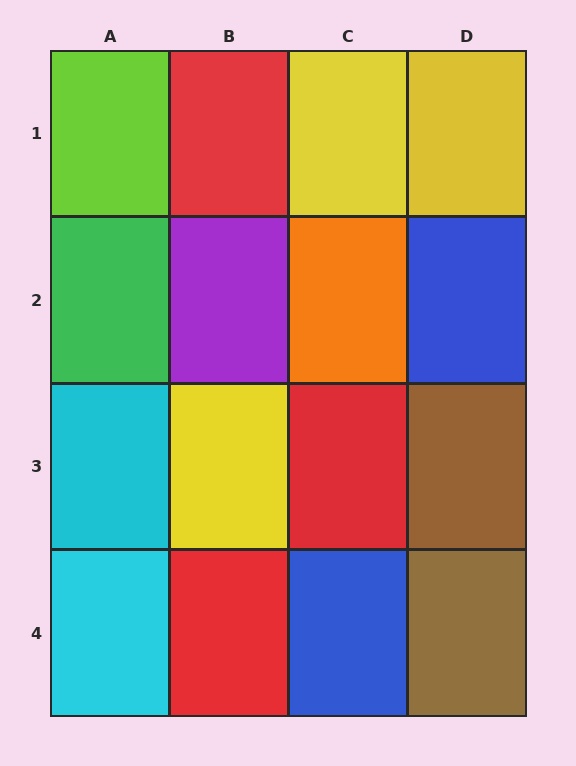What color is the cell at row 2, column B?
Purple.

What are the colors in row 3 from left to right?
Cyan, yellow, red, brown.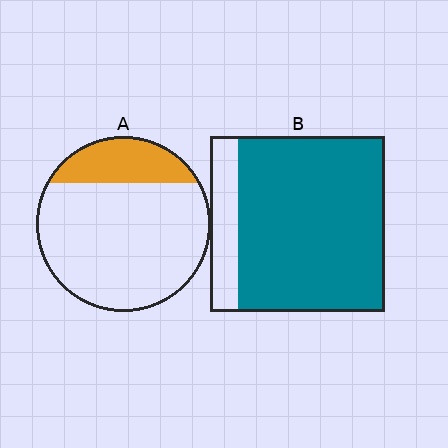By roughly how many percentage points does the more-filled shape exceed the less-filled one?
By roughly 65 percentage points (B over A).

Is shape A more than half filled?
No.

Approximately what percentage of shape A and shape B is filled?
A is approximately 20% and B is approximately 85%.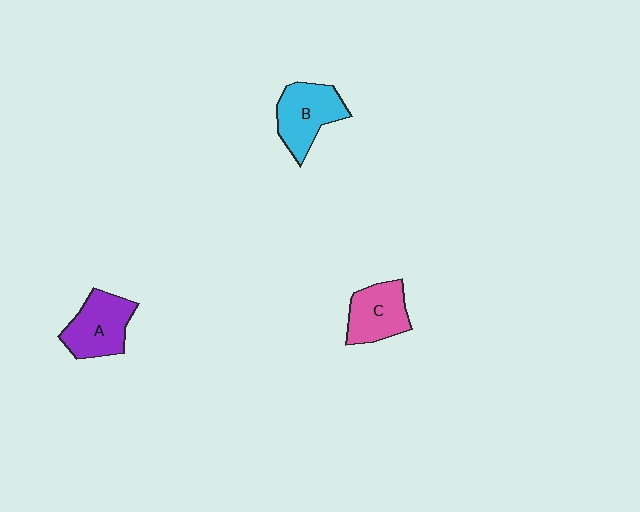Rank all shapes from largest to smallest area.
From largest to smallest: B (cyan), A (purple), C (pink).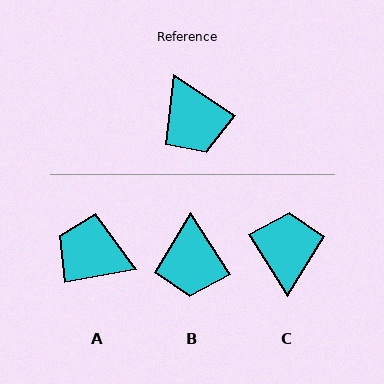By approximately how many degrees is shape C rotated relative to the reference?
Approximately 156 degrees counter-clockwise.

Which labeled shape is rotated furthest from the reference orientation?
C, about 156 degrees away.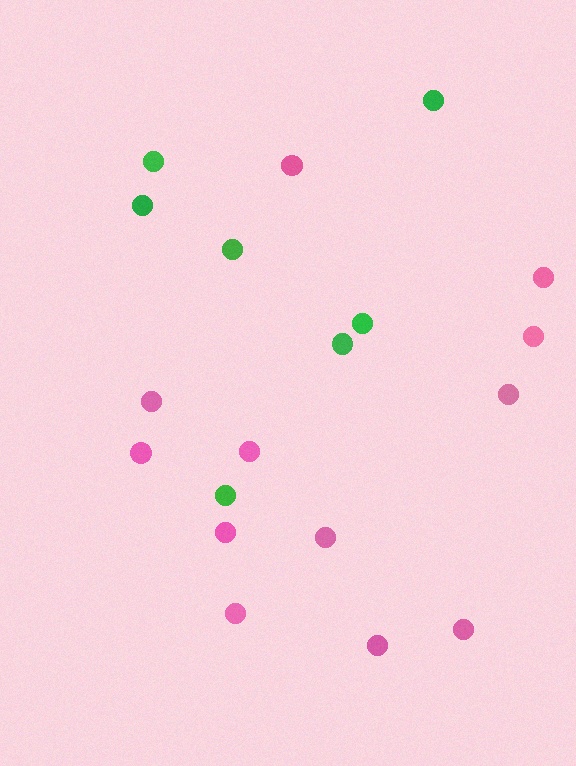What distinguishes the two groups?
There are 2 groups: one group of pink circles (12) and one group of green circles (7).